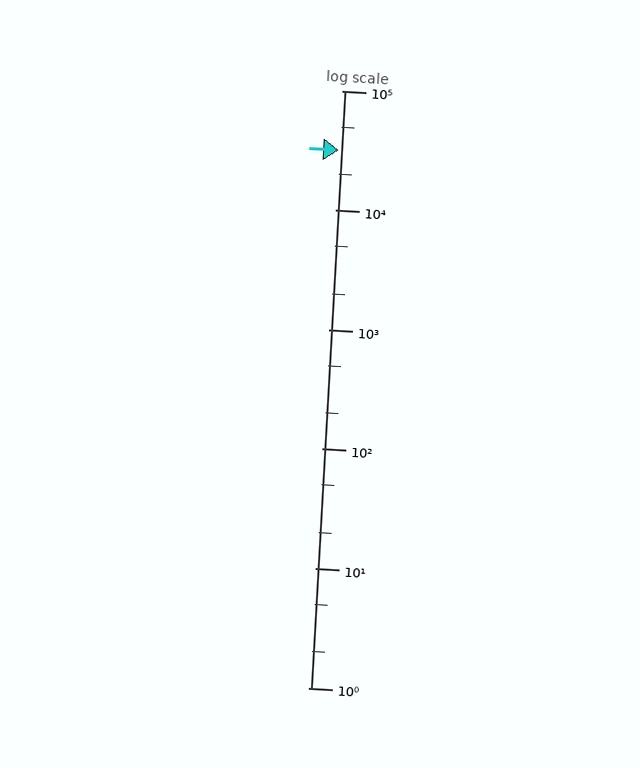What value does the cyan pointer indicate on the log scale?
The pointer indicates approximately 32000.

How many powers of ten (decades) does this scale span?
The scale spans 5 decades, from 1 to 100000.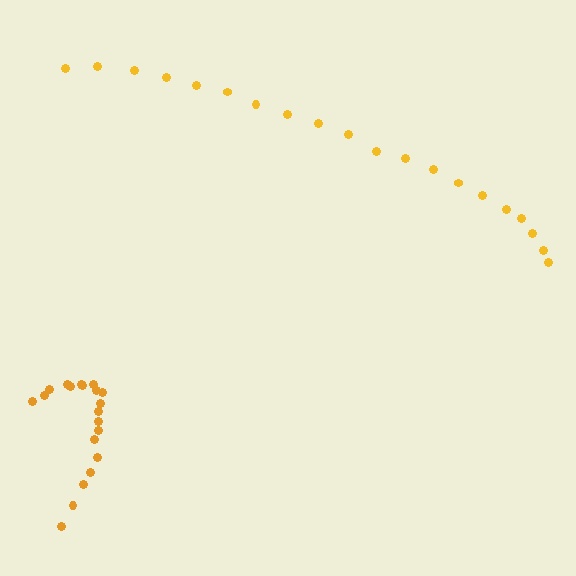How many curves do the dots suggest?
There are 2 distinct paths.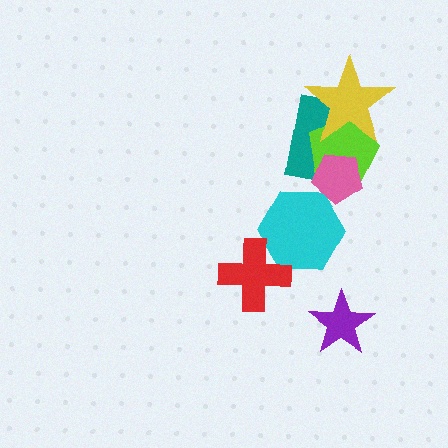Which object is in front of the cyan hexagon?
The red cross is in front of the cyan hexagon.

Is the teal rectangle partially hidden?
Yes, it is partially covered by another shape.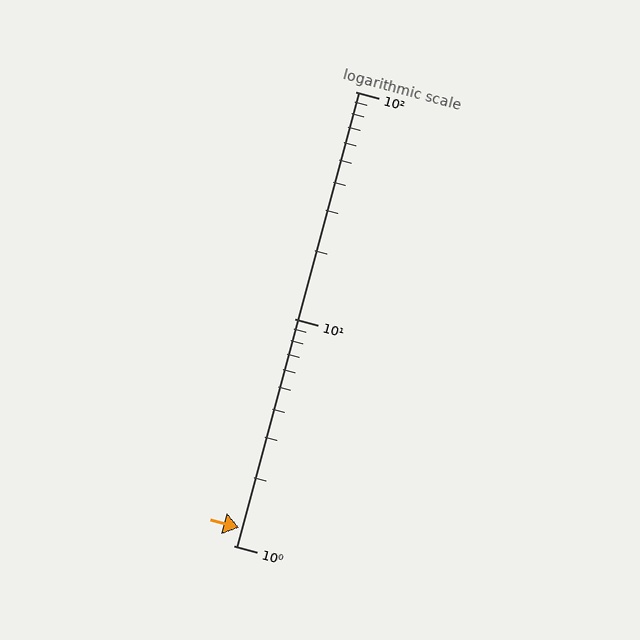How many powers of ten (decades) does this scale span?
The scale spans 2 decades, from 1 to 100.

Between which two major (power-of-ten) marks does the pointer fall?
The pointer is between 1 and 10.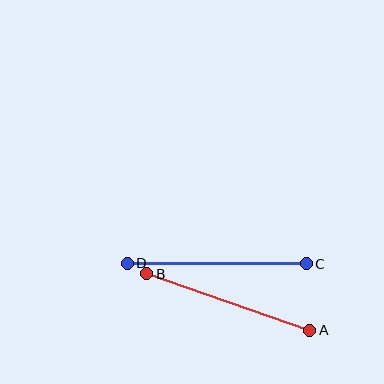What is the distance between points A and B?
The distance is approximately 172 pixels.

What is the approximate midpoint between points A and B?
The midpoint is at approximately (228, 302) pixels.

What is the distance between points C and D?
The distance is approximately 179 pixels.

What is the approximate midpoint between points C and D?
The midpoint is at approximately (217, 263) pixels.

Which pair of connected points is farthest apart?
Points C and D are farthest apart.